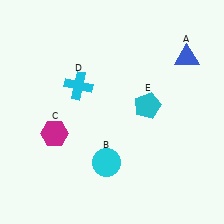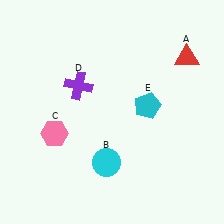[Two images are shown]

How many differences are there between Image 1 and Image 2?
There are 3 differences between the two images.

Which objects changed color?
A changed from blue to red. C changed from magenta to pink. D changed from cyan to purple.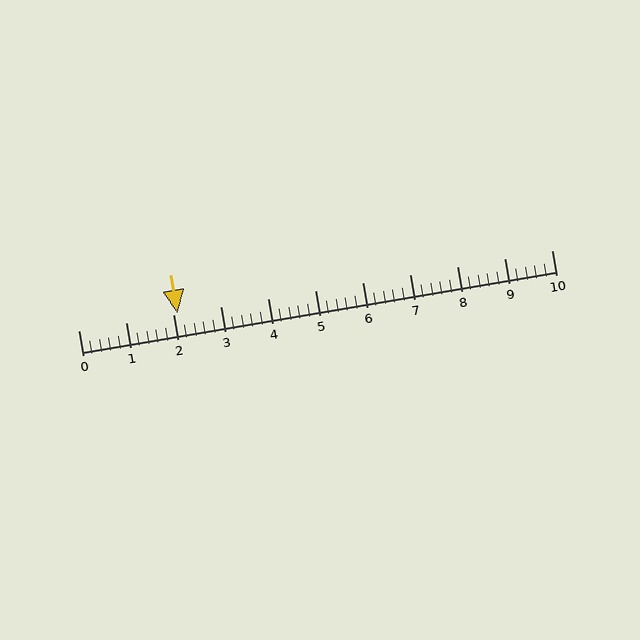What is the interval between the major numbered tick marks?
The major tick marks are spaced 1 units apart.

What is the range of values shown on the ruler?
The ruler shows values from 0 to 10.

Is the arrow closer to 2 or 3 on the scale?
The arrow is closer to 2.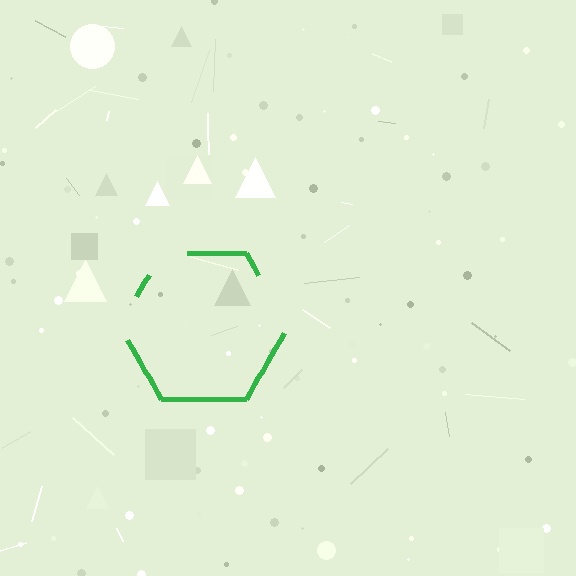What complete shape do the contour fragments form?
The contour fragments form a hexagon.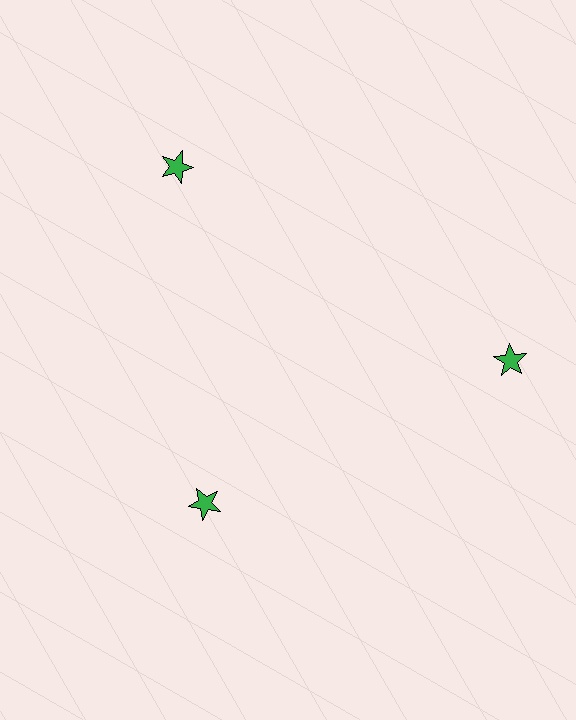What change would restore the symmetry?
The symmetry would be restored by moving it outward, back onto the ring so that all 3 stars sit at equal angles and equal distance from the center.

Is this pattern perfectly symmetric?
No. The 3 green stars are arranged in a ring, but one element near the 7 o'clock position is pulled inward toward the center, breaking the 3-fold rotational symmetry.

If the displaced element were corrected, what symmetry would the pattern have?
It would have 3-fold rotational symmetry — the pattern would map onto itself every 120 degrees.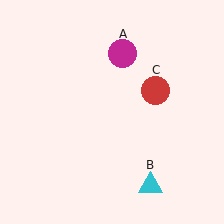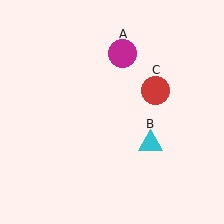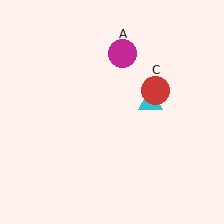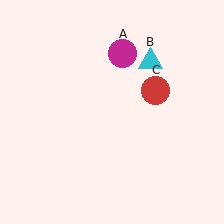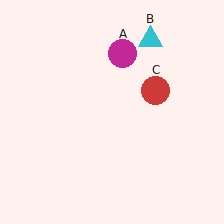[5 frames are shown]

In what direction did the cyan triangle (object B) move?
The cyan triangle (object B) moved up.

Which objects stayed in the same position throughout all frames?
Magenta circle (object A) and red circle (object C) remained stationary.